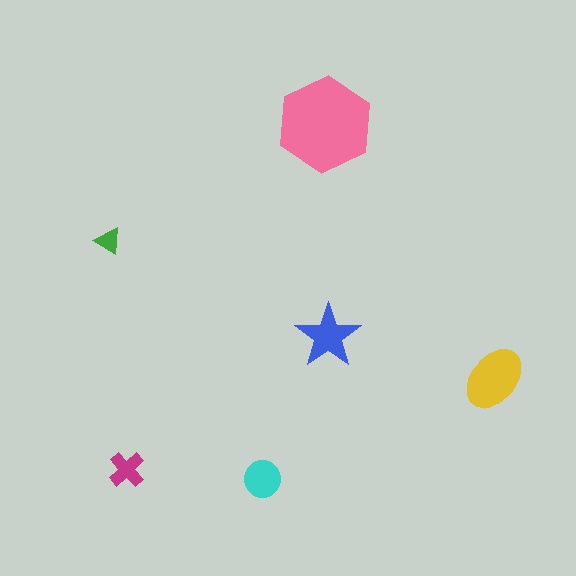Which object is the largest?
The pink hexagon.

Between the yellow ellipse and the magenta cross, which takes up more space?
The yellow ellipse.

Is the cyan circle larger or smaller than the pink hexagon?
Smaller.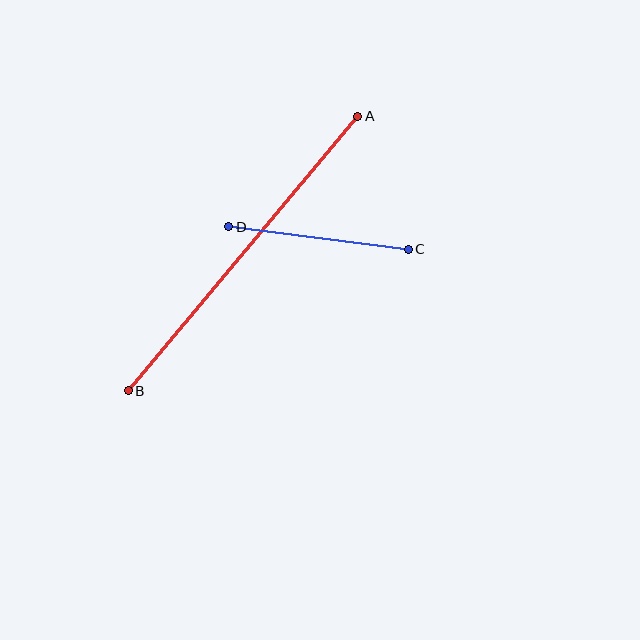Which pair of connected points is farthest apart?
Points A and B are farthest apart.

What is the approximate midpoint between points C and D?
The midpoint is at approximately (319, 238) pixels.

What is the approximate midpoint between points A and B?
The midpoint is at approximately (243, 253) pixels.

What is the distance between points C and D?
The distance is approximately 181 pixels.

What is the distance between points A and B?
The distance is approximately 358 pixels.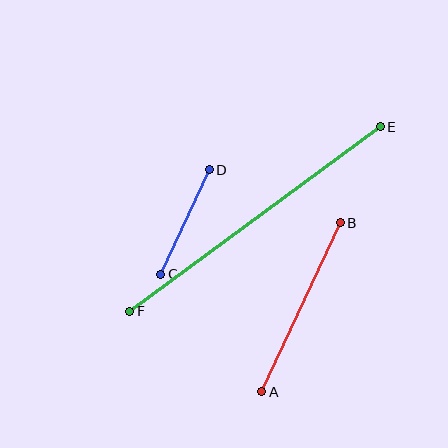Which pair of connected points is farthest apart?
Points E and F are farthest apart.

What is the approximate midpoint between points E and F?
The midpoint is at approximately (255, 219) pixels.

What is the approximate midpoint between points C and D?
The midpoint is at approximately (185, 222) pixels.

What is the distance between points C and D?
The distance is approximately 115 pixels.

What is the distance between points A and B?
The distance is approximately 186 pixels.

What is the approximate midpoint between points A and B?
The midpoint is at approximately (301, 307) pixels.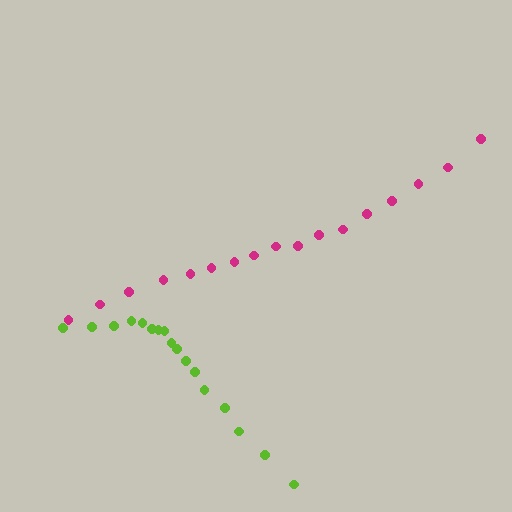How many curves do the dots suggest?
There are 2 distinct paths.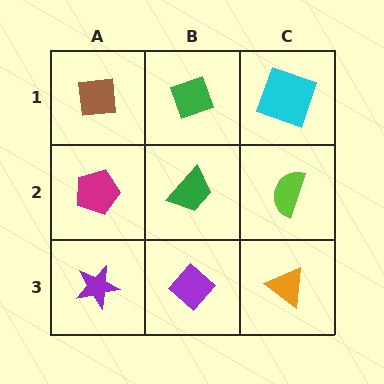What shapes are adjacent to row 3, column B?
A green trapezoid (row 2, column B), a purple star (row 3, column A), an orange triangle (row 3, column C).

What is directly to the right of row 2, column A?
A green trapezoid.